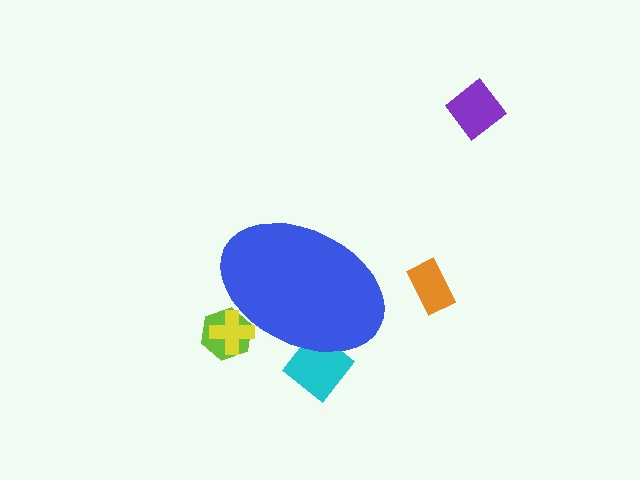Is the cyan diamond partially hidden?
Yes, the cyan diamond is partially hidden behind the blue ellipse.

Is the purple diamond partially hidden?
No, the purple diamond is fully visible.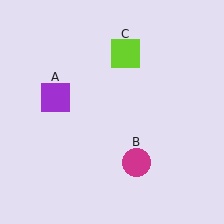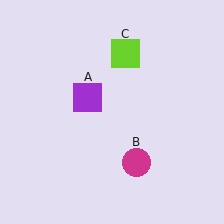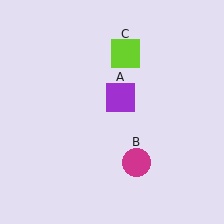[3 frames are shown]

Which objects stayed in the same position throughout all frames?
Magenta circle (object B) and lime square (object C) remained stationary.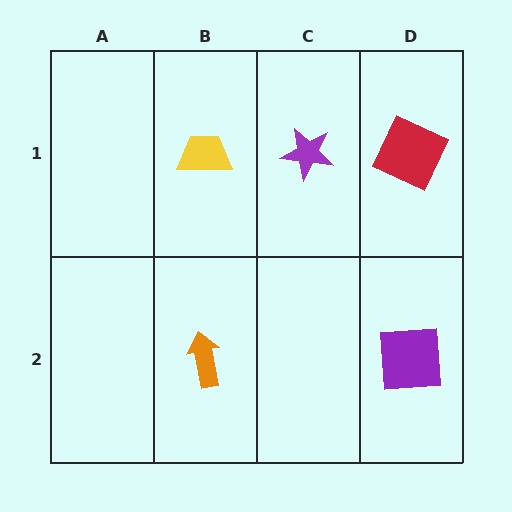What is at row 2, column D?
A purple square.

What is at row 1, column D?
A red square.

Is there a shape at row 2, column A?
No, that cell is empty.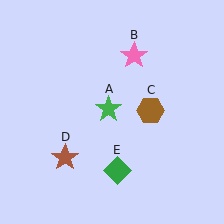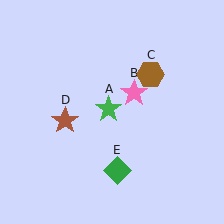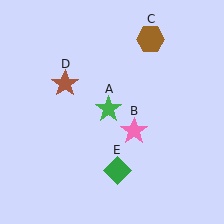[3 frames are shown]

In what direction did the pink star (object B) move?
The pink star (object B) moved down.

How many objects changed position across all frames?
3 objects changed position: pink star (object B), brown hexagon (object C), brown star (object D).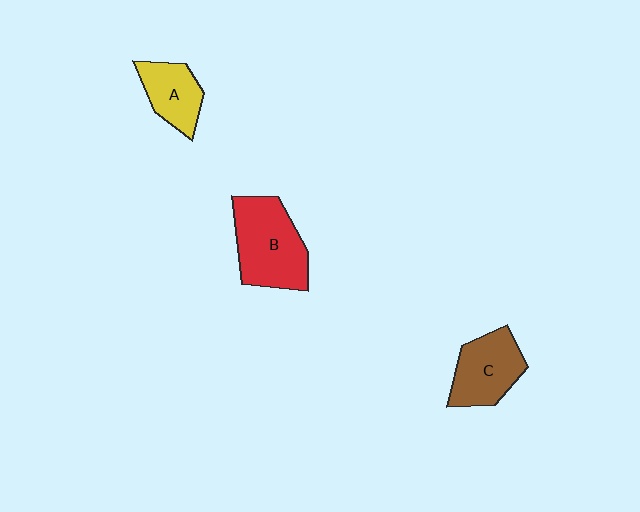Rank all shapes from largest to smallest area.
From largest to smallest: B (red), C (brown), A (yellow).